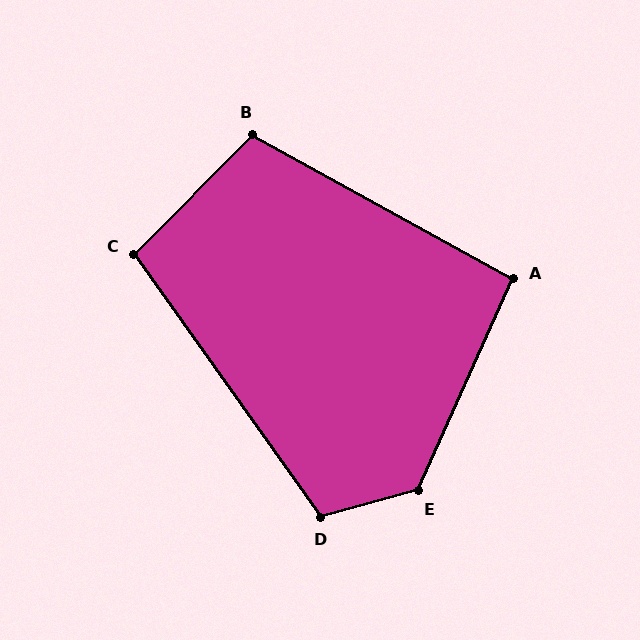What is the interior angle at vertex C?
Approximately 100 degrees (obtuse).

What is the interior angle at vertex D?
Approximately 110 degrees (obtuse).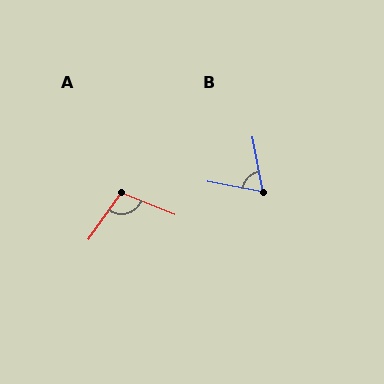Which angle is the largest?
A, at approximately 104 degrees.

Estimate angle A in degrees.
Approximately 104 degrees.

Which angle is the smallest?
B, at approximately 69 degrees.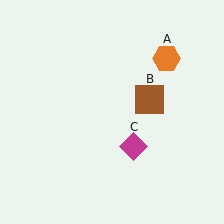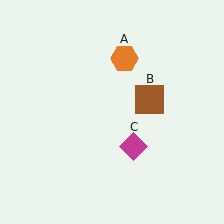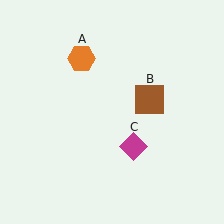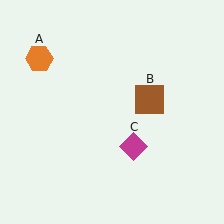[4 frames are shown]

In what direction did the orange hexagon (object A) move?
The orange hexagon (object A) moved left.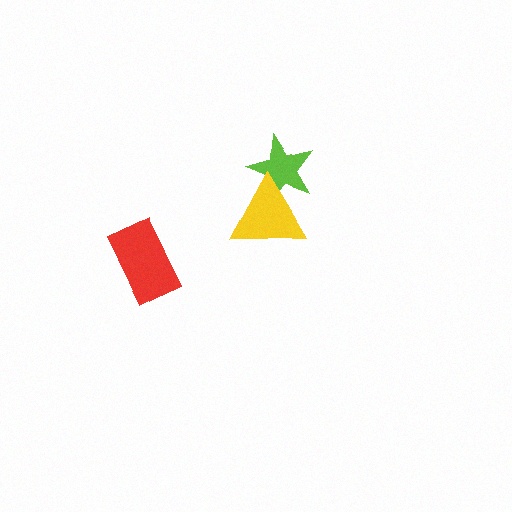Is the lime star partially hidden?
Yes, it is partially covered by another shape.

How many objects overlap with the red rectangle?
0 objects overlap with the red rectangle.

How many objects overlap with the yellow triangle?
1 object overlaps with the yellow triangle.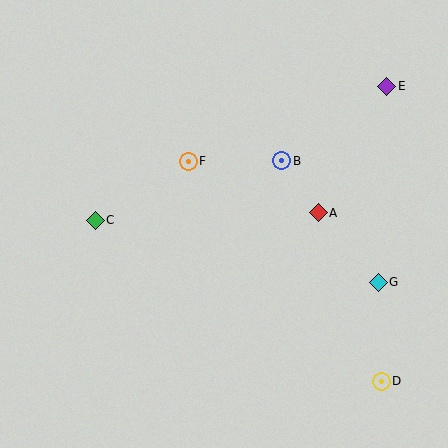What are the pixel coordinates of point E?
Point E is at (387, 86).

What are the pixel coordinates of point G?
Point G is at (378, 282).